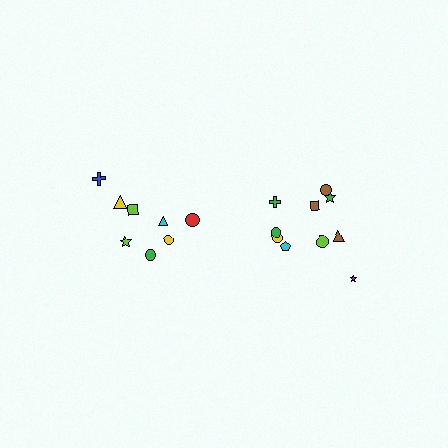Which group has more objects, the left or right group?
The right group.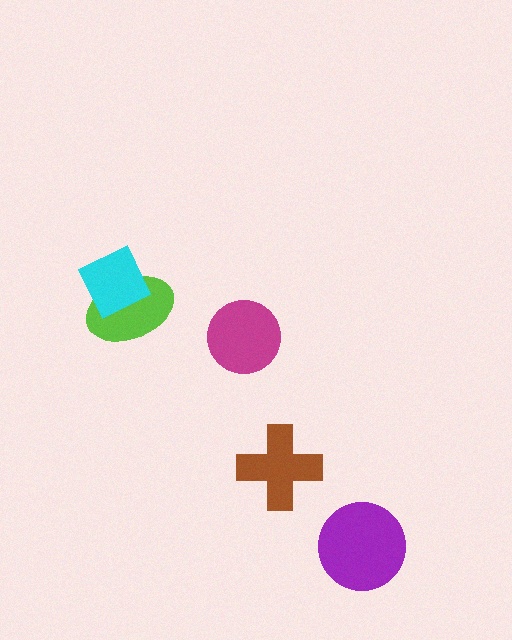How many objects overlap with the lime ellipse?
1 object overlaps with the lime ellipse.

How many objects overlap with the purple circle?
0 objects overlap with the purple circle.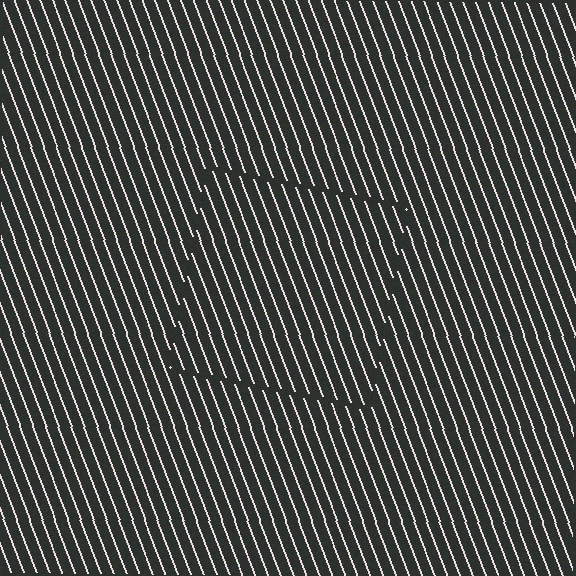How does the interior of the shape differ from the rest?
The interior of the shape contains the same grating, shifted by half a period — the contour is defined by the phase discontinuity where line-ends from the inner and outer gratings abut.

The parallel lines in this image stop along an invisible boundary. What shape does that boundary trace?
An illusory square. The interior of the shape contains the same grating, shifted by half a period — the contour is defined by the phase discontinuity where line-ends from the inner and outer gratings abut.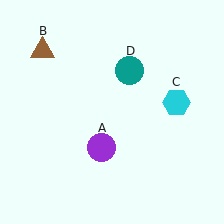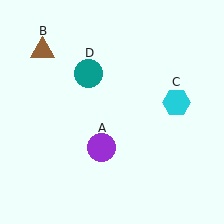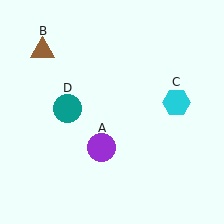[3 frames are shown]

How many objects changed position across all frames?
1 object changed position: teal circle (object D).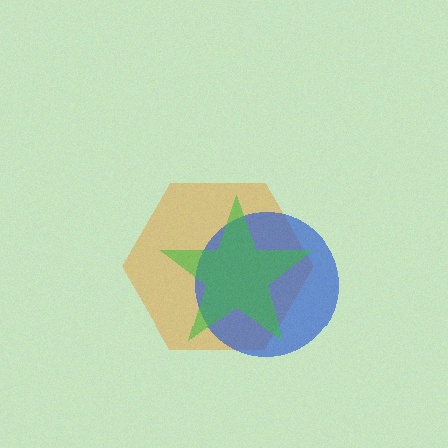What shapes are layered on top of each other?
The layered shapes are: an orange hexagon, a blue circle, a green star.